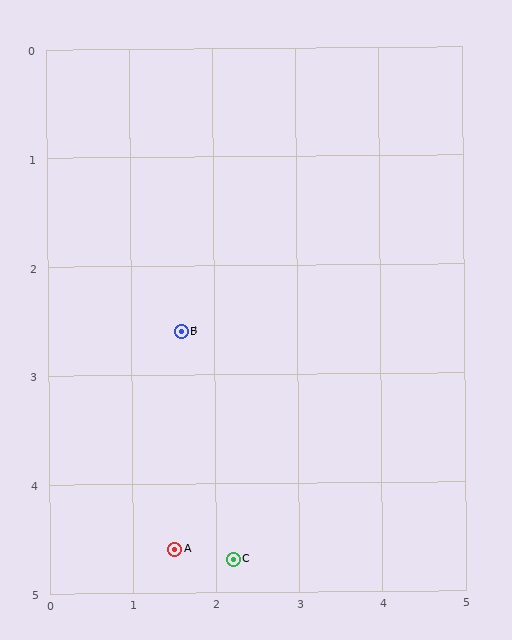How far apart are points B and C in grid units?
Points B and C are about 2.2 grid units apart.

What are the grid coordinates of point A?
Point A is at approximately (1.5, 4.6).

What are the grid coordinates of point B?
Point B is at approximately (1.6, 2.6).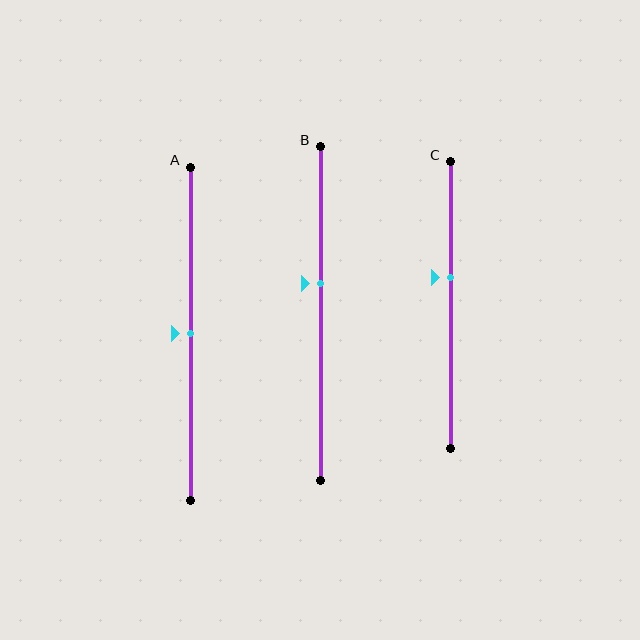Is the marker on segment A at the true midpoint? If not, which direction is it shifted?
Yes, the marker on segment A is at the true midpoint.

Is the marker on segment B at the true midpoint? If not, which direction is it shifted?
No, the marker on segment B is shifted upward by about 9% of the segment length.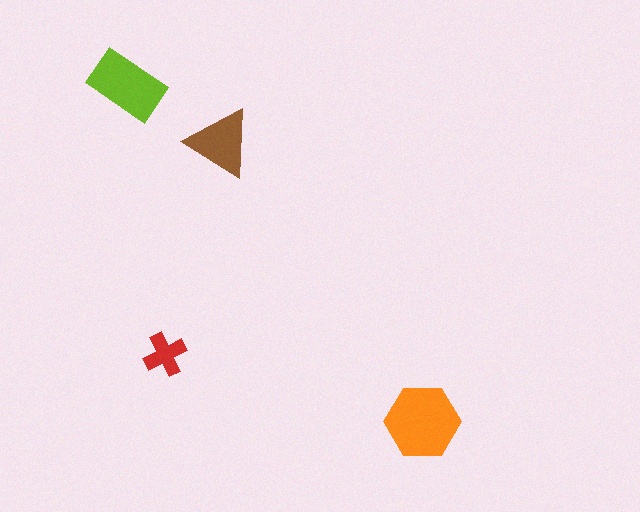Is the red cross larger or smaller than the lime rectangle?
Smaller.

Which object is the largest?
The orange hexagon.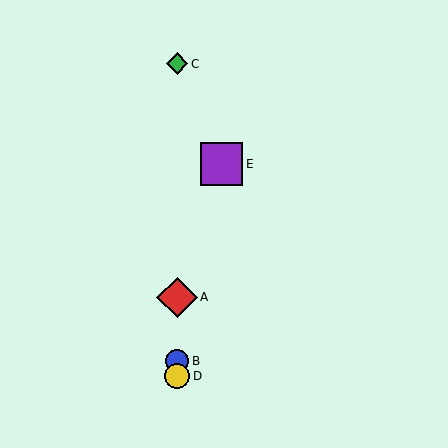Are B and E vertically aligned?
No, B is at x≈177 and E is at x≈221.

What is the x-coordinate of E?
Object E is at x≈221.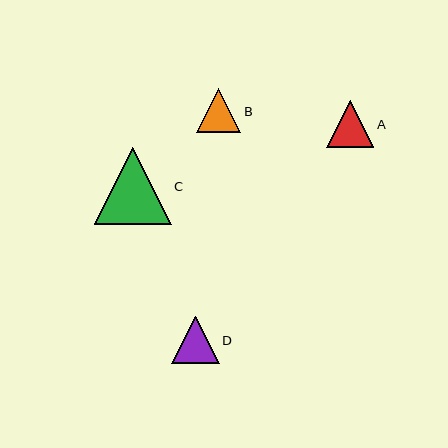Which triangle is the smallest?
Triangle B is the smallest with a size of approximately 44 pixels.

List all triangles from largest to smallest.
From largest to smallest: C, D, A, B.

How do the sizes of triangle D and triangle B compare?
Triangle D and triangle B are approximately the same size.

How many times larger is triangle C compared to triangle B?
Triangle C is approximately 1.8 times the size of triangle B.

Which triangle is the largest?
Triangle C is the largest with a size of approximately 77 pixels.